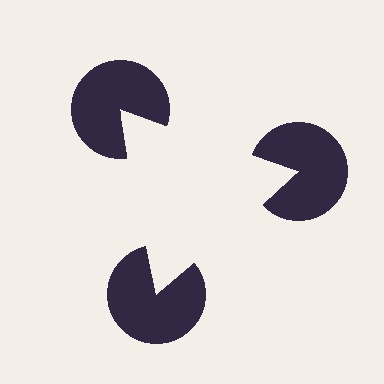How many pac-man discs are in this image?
There are 3 — one at each vertex of the illusory triangle.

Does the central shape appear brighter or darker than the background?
It typically appears slightly brighter than the background, even though no actual brightness change is drawn.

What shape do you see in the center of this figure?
An illusory triangle — its edges are inferred from the aligned wedge cuts in the pac-man discs, not physically drawn.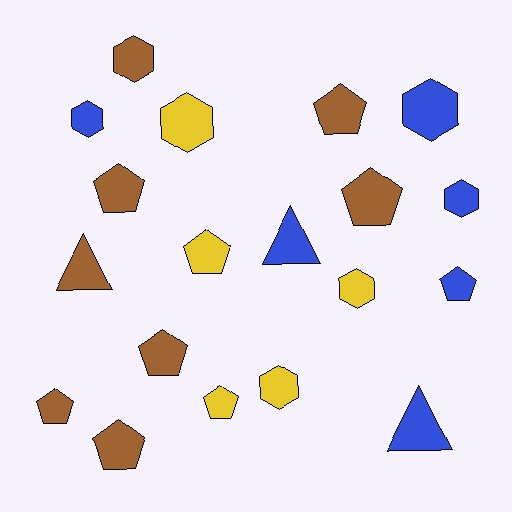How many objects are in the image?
There are 19 objects.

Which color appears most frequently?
Brown, with 8 objects.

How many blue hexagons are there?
There are 3 blue hexagons.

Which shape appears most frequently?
Pentagon, with 9 objects.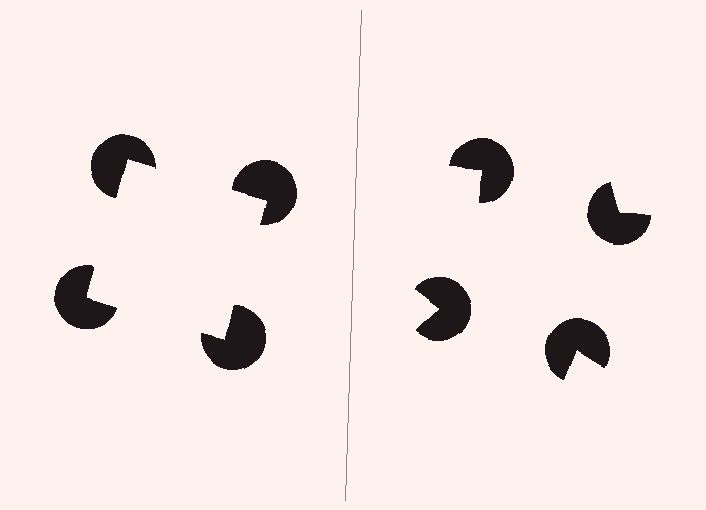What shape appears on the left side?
An illusory square.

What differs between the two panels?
The pac-man discs are positioned identically on both sides; only the wedge orientations differ. On the left they align to a square; on the right they are misaligned.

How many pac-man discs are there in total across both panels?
8 — 4 on each side.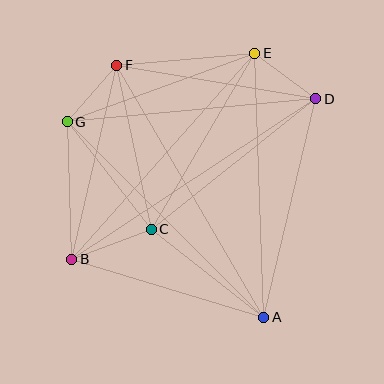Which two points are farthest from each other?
Points B and D are farthest from each other.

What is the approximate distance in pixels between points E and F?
The distance between E and F is approximately 139 pixels.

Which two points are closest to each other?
Points F and G are closest to each other.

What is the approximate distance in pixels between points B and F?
The distance between B and F is approximately 199 pixels.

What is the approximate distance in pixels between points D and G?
The distance between D and G is approximately 249 pixels.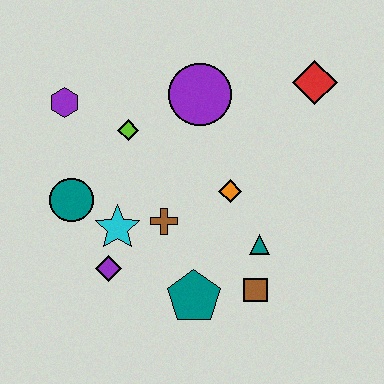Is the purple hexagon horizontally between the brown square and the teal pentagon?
No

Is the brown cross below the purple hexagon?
Yes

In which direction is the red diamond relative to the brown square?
The red diamond is above the brown square.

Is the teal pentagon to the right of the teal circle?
Yes